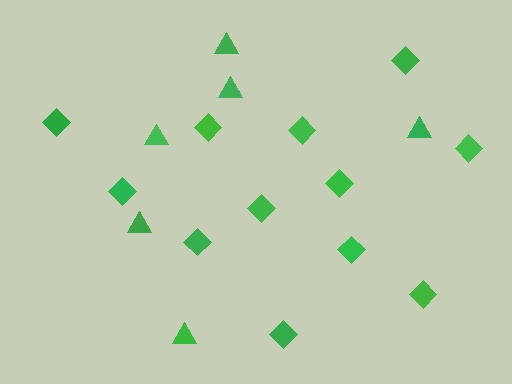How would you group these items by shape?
There are 2 groups: one group of triangles (6) and one group of diamonds (12).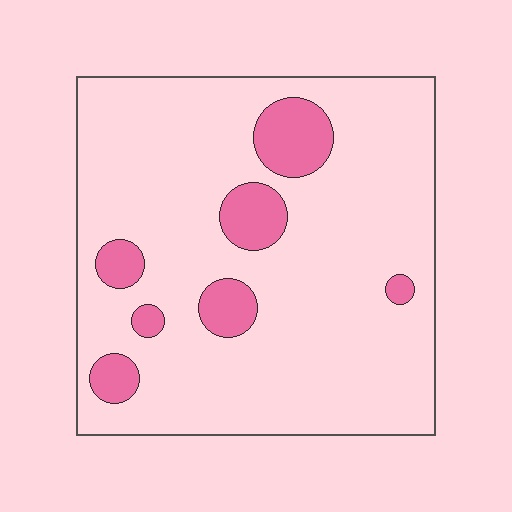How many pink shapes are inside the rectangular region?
7.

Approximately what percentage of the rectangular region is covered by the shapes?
Approximately 15%.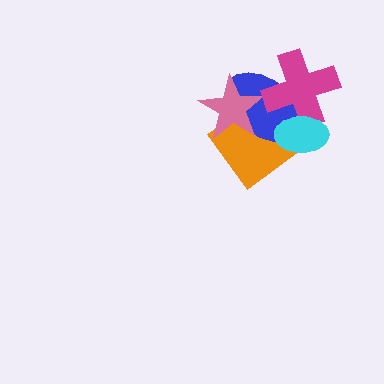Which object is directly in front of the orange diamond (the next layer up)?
The blue ellipse is directly in front of the orange diamond.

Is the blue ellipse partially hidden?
Yes, it is partially covered by another shape.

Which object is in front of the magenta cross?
The cyan ellipse is in front of the magenta cross.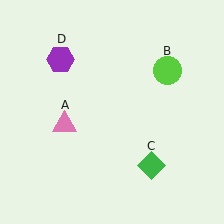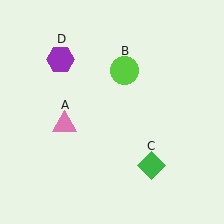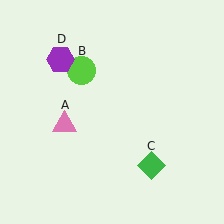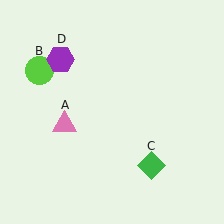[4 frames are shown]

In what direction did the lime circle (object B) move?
The lime circle (object B) moved left.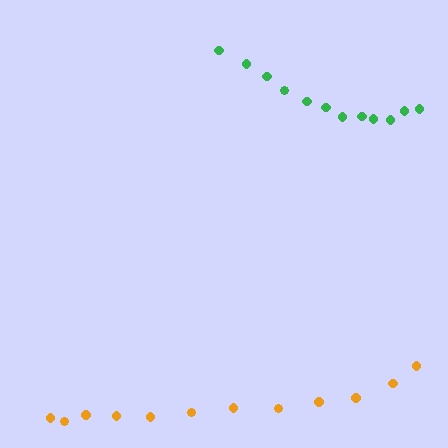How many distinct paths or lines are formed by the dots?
There are 2 distinct paths.